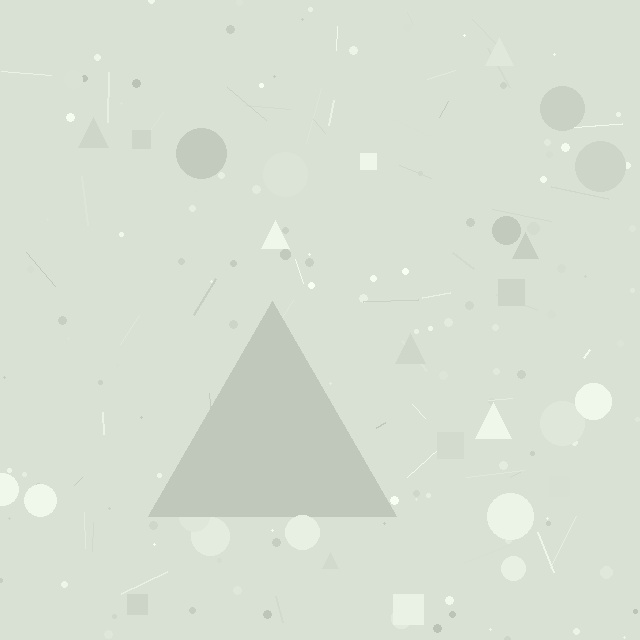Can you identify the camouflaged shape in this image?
The camouflaged shape is a triangle.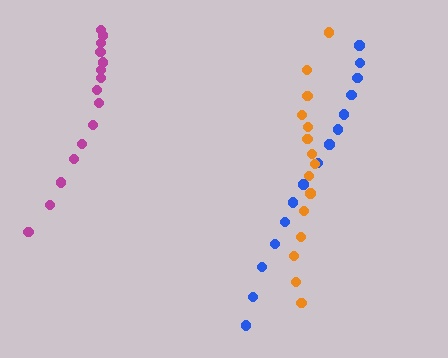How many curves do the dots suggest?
There are 3 distinct paths.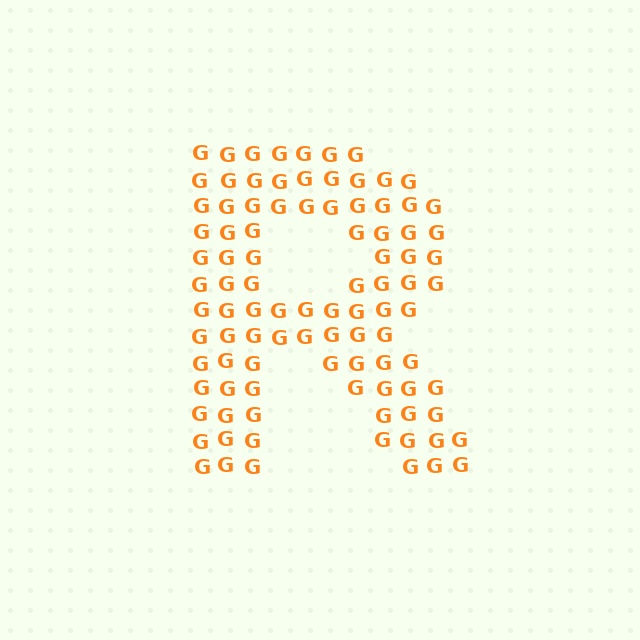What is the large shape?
The large shape is the letter R.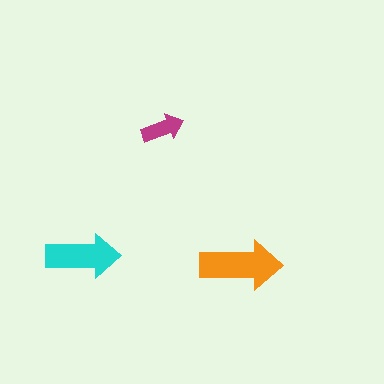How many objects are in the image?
There are 3 objects in the image.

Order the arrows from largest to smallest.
the orange one, the cyan one, the magenta one.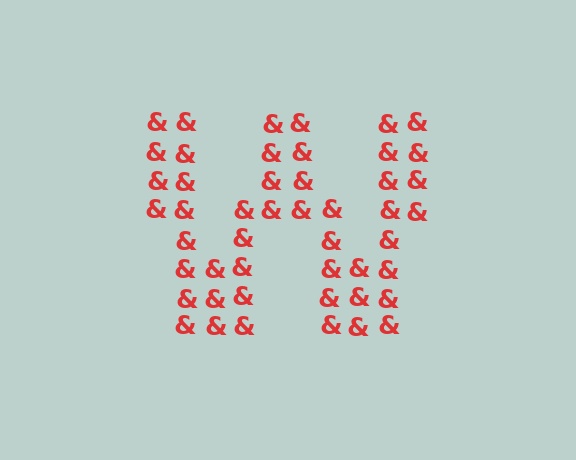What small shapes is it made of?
It is made of small ampersands.